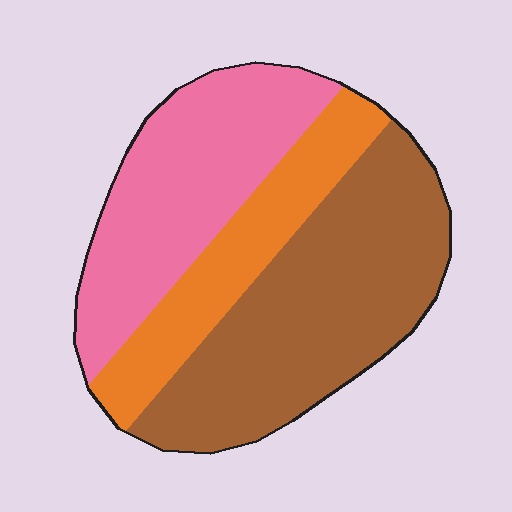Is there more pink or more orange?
Pink.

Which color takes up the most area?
Brown, at roughly 45%.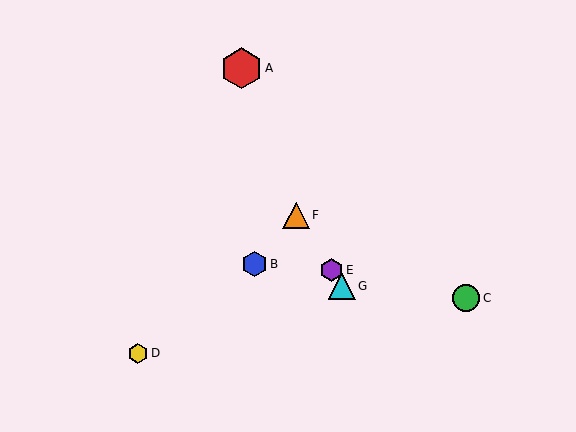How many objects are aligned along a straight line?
3 objects (E, F, G) are aligned along a straight line.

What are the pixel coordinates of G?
Object G is at (342, 286).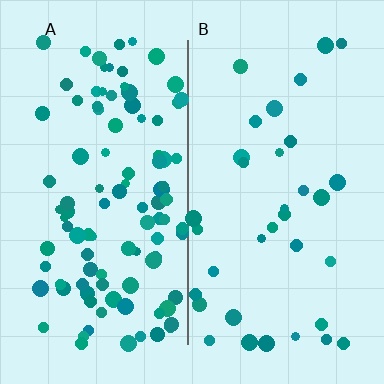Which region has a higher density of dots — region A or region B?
A (the left).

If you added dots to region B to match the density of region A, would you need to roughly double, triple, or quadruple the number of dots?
Approximately triple.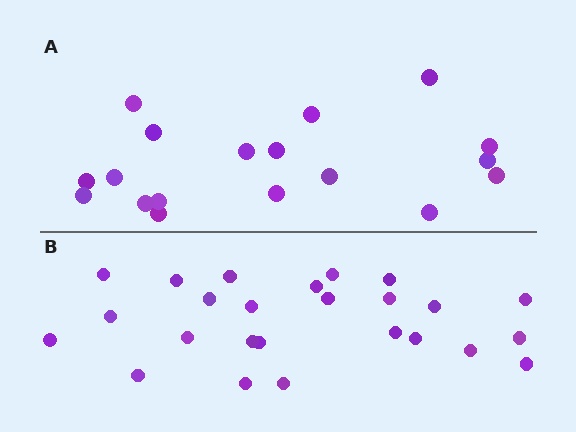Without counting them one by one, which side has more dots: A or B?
Region B (the bottom region) has more dots.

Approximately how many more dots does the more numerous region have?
Region B has roughly 8 or so more dots than region A.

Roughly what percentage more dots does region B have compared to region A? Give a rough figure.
About 40% more.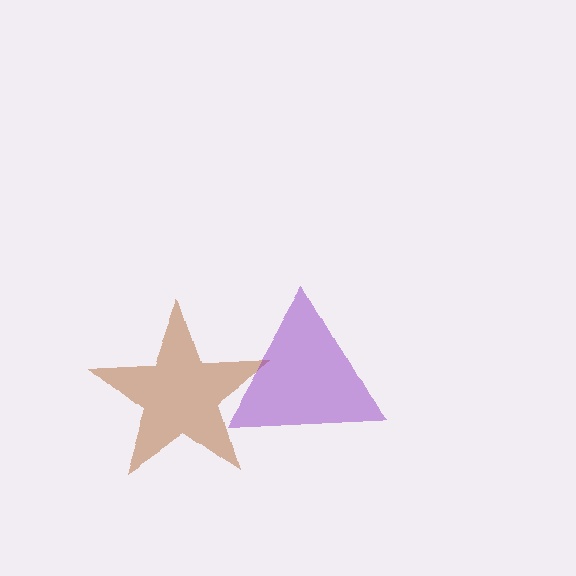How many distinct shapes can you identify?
There are 2 distinct shapes: a brown star, a purple triangle.